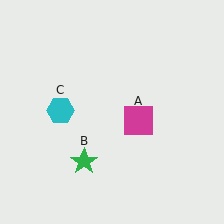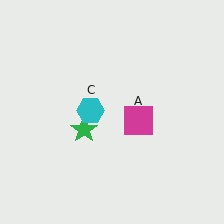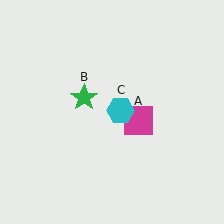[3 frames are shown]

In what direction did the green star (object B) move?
The green star (object B) moved up.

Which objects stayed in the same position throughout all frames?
Magenta square (object A) remained stationary.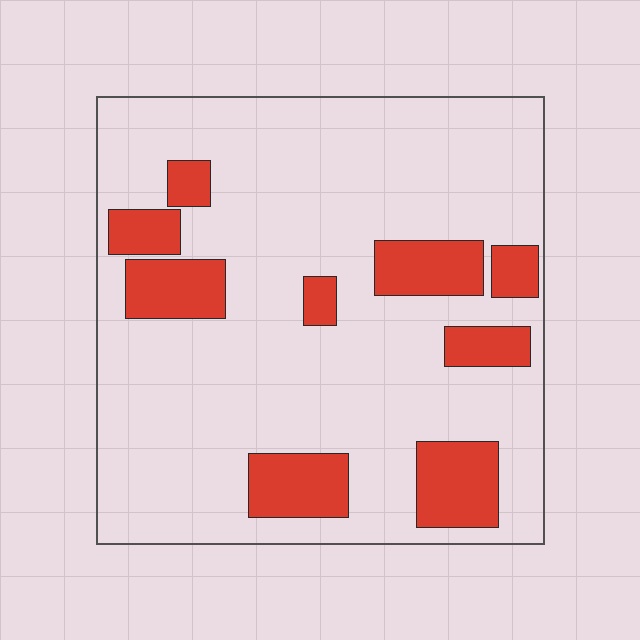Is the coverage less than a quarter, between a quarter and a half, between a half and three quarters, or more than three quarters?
Less than a quarter.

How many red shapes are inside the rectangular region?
9.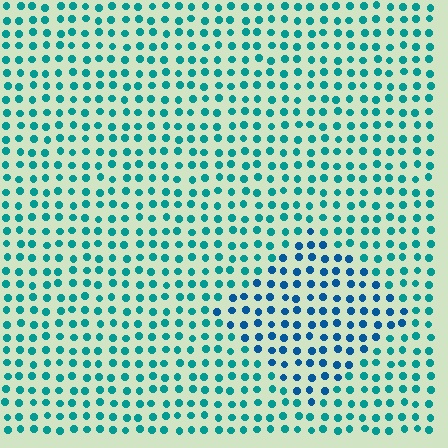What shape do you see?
I see a diamond.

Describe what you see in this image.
The image is filled with small teal elements in a uniform arrangement. A diamond-shaped region is visible where the elements are tinted to a slightly different hue, forming a subtle color boundary.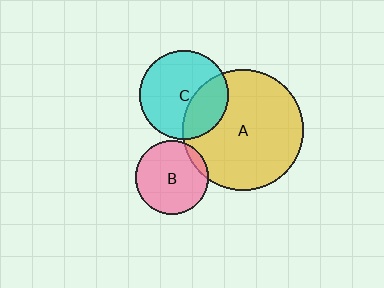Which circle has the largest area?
Circle A (yellow).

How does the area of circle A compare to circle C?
Approximately 1.8 times.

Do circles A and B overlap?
Yes.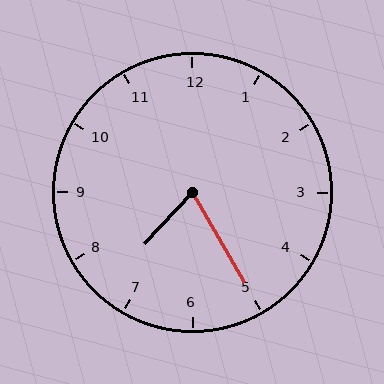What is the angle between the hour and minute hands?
Approximately 72 degrees.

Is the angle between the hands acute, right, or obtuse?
It is acute.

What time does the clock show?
7:25.